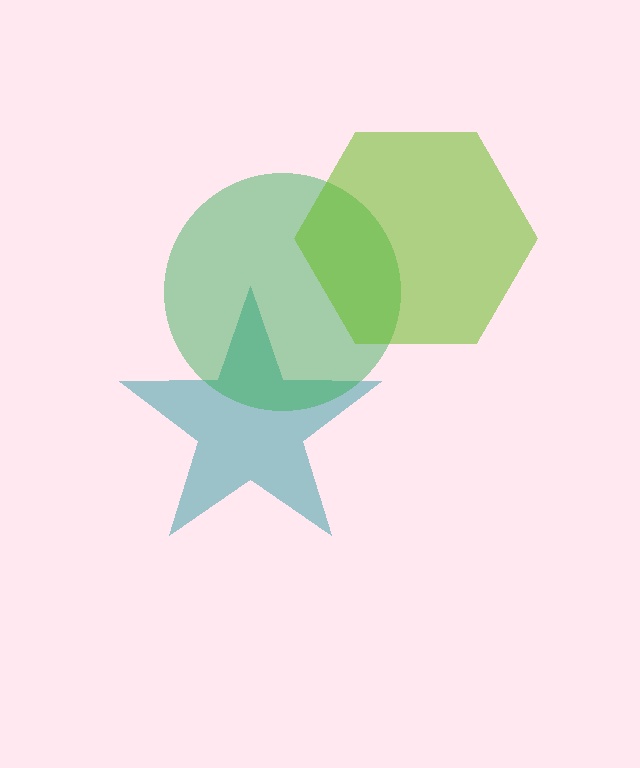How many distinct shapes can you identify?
There are 3 distinct shapes: a teal star, a green circle, a lime hexagon.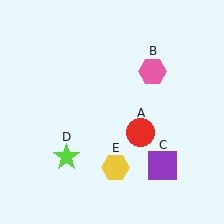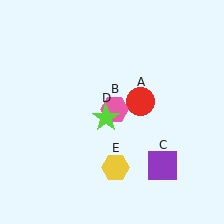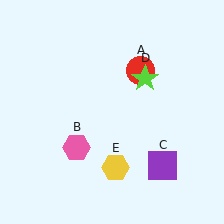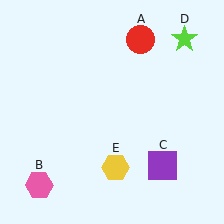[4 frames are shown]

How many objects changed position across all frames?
3 objects changed position: red circle (object A), pink hexagon (object B), lime star (object D).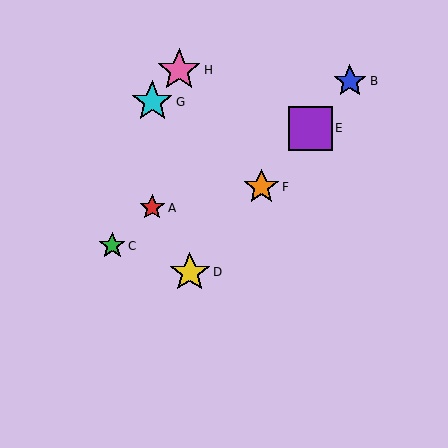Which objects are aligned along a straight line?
Objects B, D, E, F are aligned along a straight line.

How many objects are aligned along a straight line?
4 objects (B, D, E, F) are aligned along a straight line.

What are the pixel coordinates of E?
Object E is at (311, 128).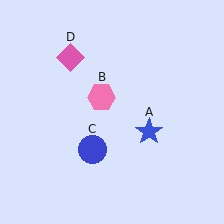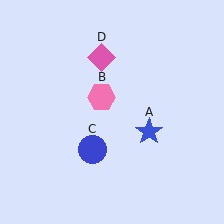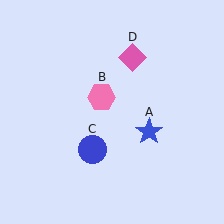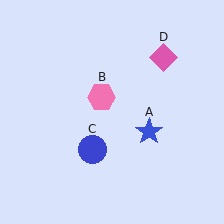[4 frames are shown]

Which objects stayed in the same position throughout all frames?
Blue star (object A) and pink hexagon (object B) and blue circle (object C) remained stationary.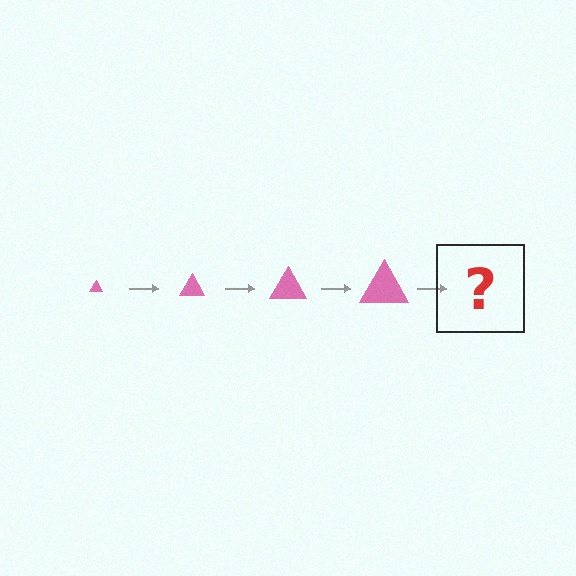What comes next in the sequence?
The next element should be a pink triangle, larger than the previous one.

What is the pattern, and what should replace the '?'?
The pattern is that the triangle gets progressively larger each step. The '?' should be a pink triangle, larger than the previous one.